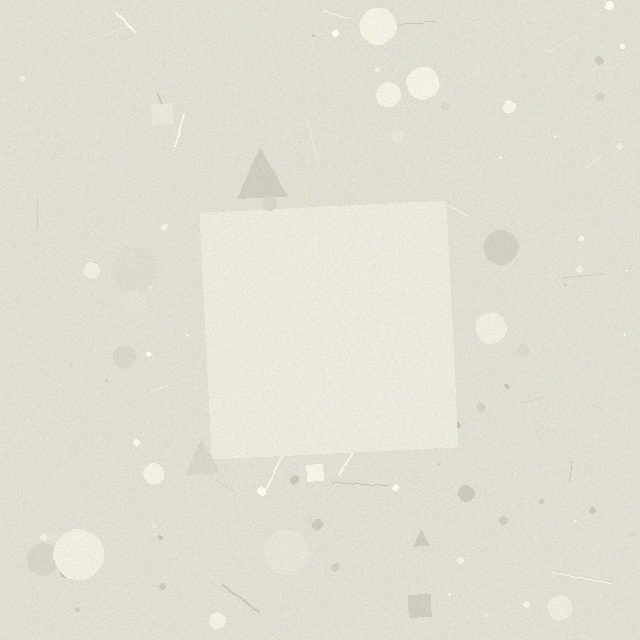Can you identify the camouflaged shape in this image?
The camouflaged shape is a square.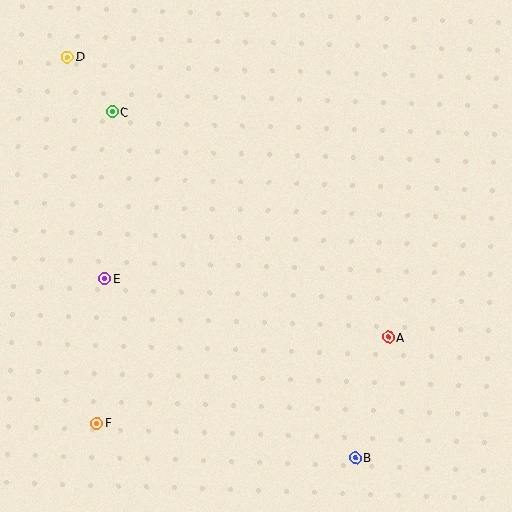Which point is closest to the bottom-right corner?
Point B is closest to the bottom-right corner.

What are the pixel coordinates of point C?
Point C is at (112, 112).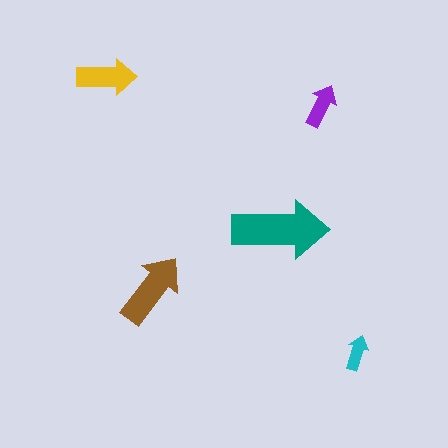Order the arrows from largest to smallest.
the teal one, the brown one, the yellow one, the purple one, the cyan one.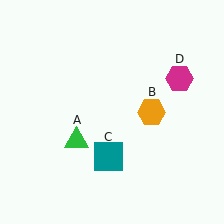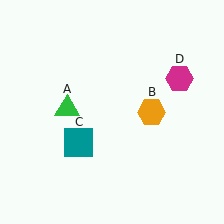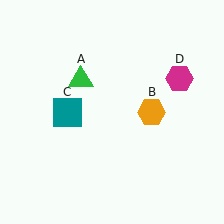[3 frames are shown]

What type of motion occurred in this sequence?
The green triangle (object A), teal square (object C) rotated clockwise around the center of the scene.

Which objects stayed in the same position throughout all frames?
Orange hexagon (object B) and magenta hexagon (object D) remained stationary.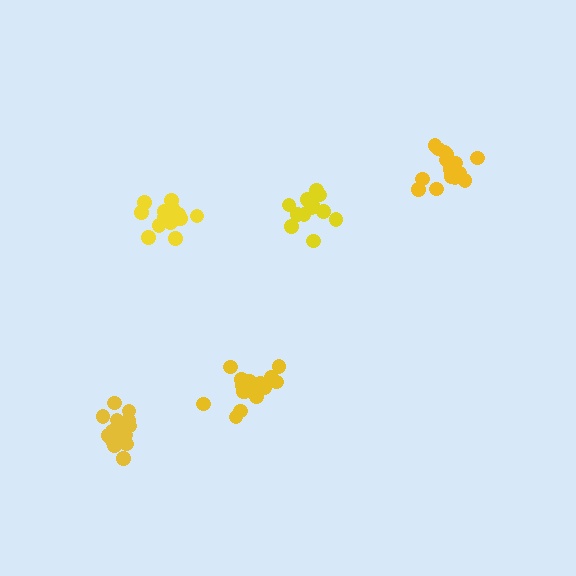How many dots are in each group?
Group 1: 18 dots, Group 2: 16 dots, Group 3: 18 dots, Group 4: 12 dots, Group 5: 17 dots (81 total).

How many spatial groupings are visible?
There are 5 spatial groupings.